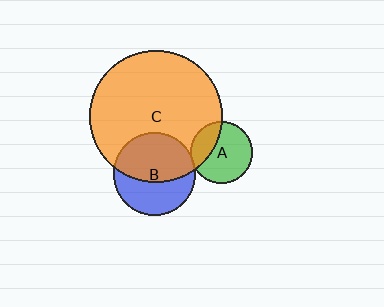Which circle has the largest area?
Circle C (orange).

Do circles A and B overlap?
Yes.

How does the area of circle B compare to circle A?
Approximately 1.8 times.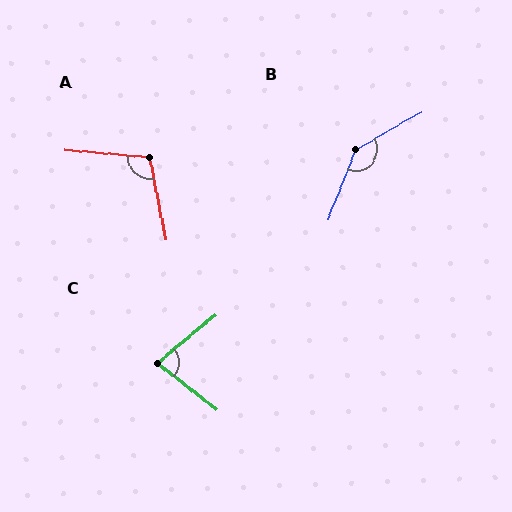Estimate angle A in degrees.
Approximately 107 degrees.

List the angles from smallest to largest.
C (78°), A (107°), B (142°).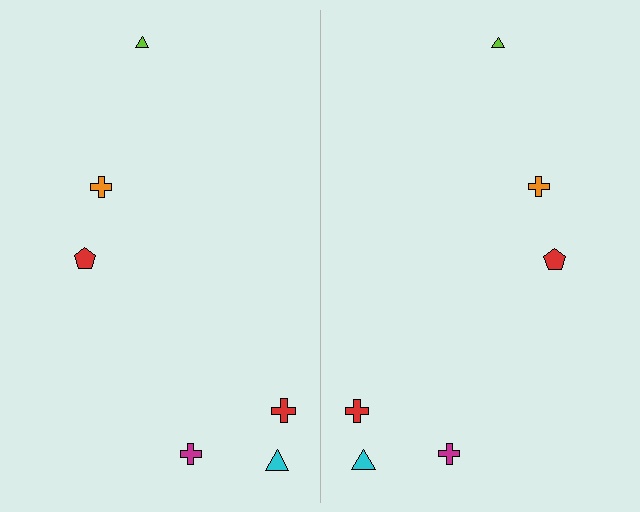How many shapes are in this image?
There are 12 shapes in this image.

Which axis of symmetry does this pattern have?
The pattern has a vertical axis of symmetry running through the center of the image.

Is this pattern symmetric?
Yes, this pattern has bilateral (reflection) symmetry.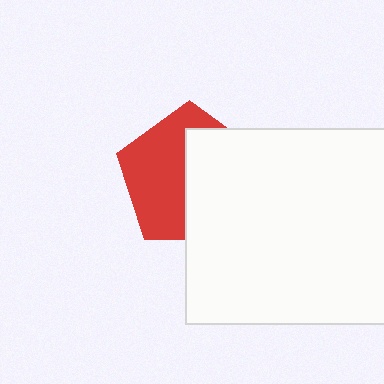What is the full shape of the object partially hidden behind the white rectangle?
The partially hidden object is a red pentagon.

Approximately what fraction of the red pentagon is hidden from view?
Roughly 50% of the red pentagon is hidden behind the white rectangle.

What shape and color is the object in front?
The object in front is a white rectangle.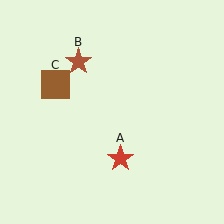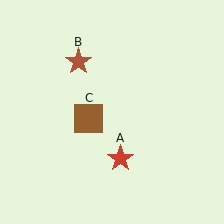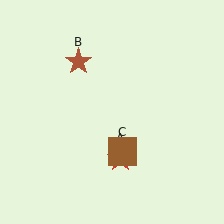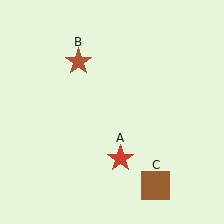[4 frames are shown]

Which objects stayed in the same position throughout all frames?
Red star (object A) and brown star (object B) remained stationary.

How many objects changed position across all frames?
1 object changed position: brown square (object C).